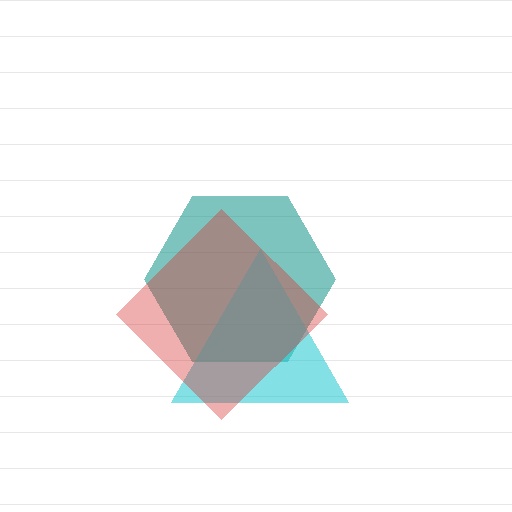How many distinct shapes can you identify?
There are 3 distinct shapes: a teal hexagon, a cyan triangle, a red diamond.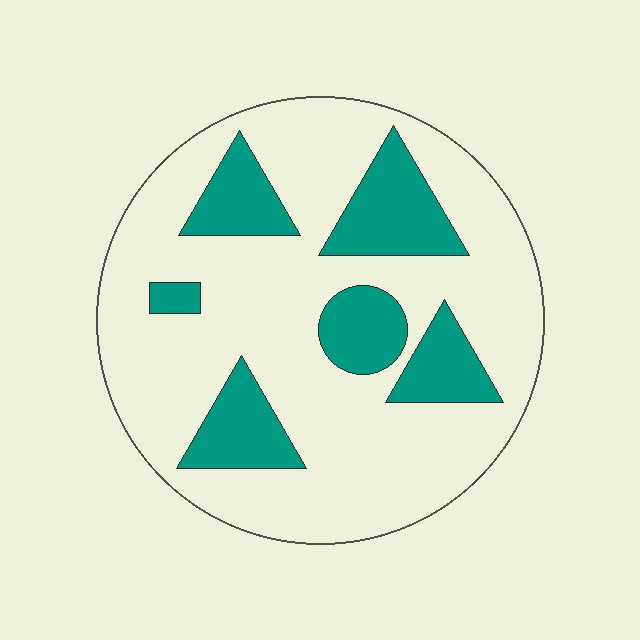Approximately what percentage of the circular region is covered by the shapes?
Approximately 25%.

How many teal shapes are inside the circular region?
6.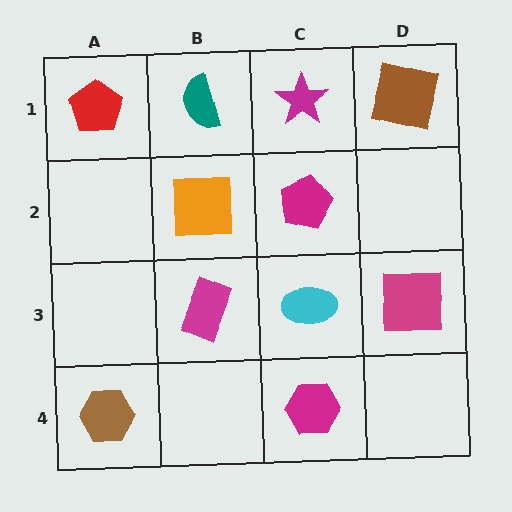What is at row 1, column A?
A red pentagon.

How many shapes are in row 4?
2 shapes.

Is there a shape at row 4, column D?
No, that cell is empty.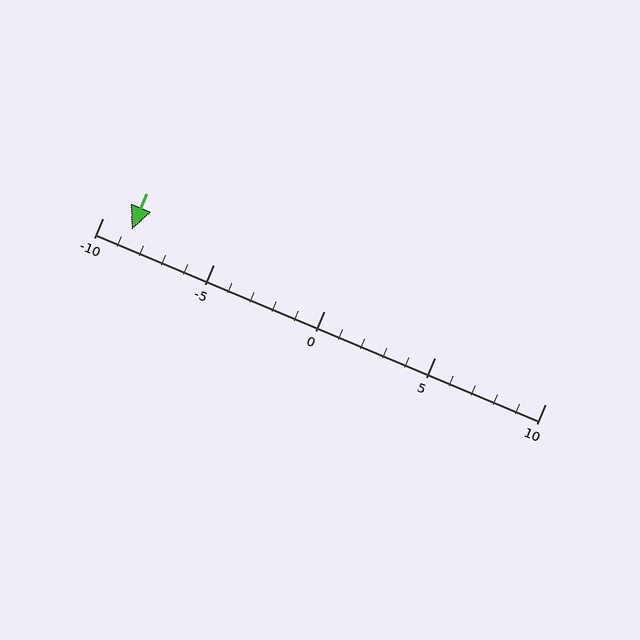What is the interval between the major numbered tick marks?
The major tick marks are spaced 5 units apart.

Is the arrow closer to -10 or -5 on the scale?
The arrow is closer to -10.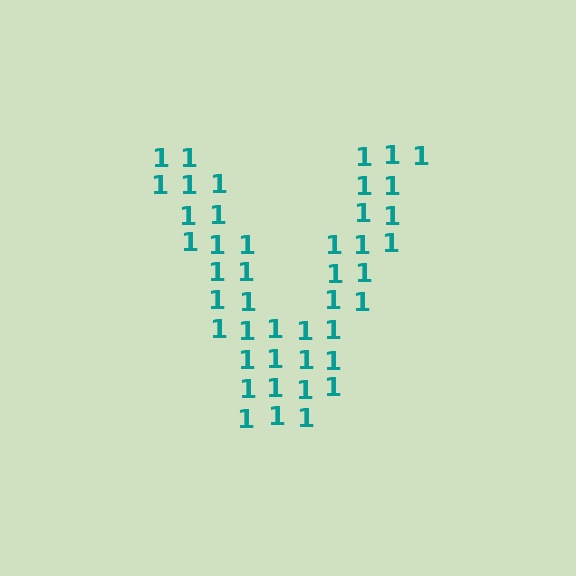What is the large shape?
The large shape is the letter V.